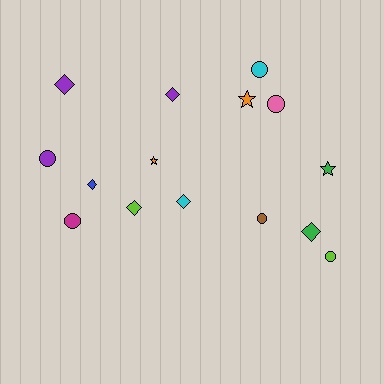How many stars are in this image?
There are 3 stars.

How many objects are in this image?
There are 15 objects.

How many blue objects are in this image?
There is 1 blue object.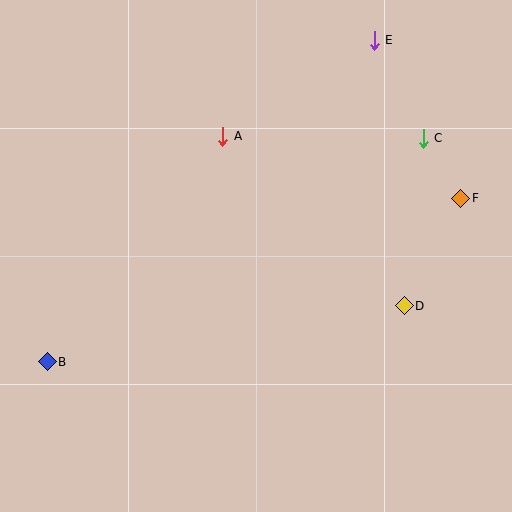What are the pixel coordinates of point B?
Point B is at (47, 362).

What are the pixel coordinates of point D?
Point D is at (404, 306).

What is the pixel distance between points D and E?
The distance between D and E is 267 pixels.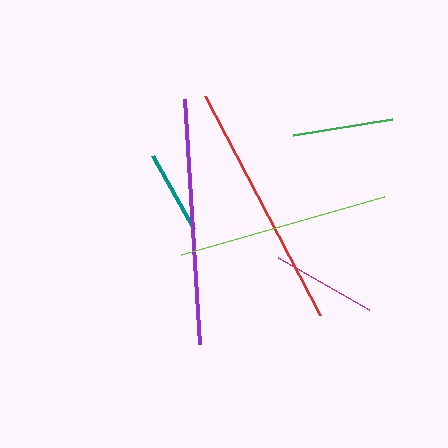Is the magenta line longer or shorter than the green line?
The magenta line is longer than the green line.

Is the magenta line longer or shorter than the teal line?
The magenta line is longer than the teal line.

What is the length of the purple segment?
The purple segment is approximately 245 pixels long.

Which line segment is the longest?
The red line is the longest at approximately 247 pixels.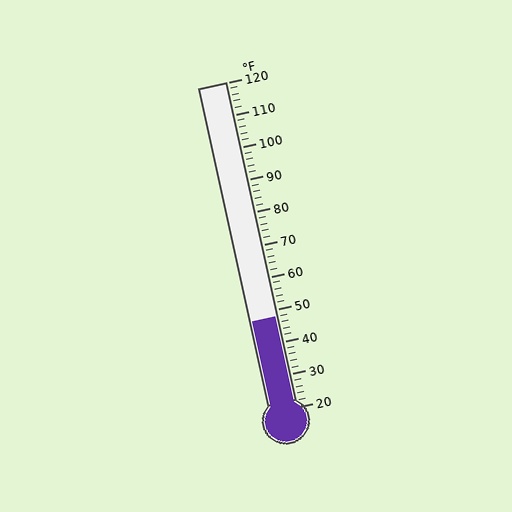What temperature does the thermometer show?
The thermometer shows approximately 48°F.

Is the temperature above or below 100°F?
The temperature is below 100°F.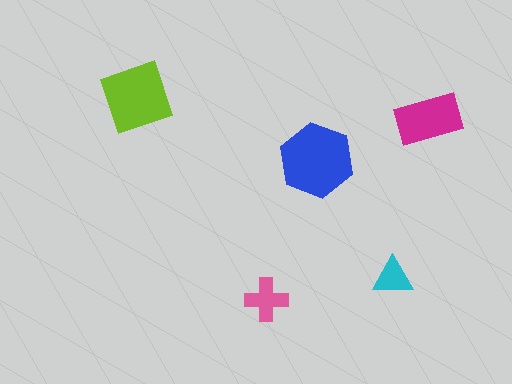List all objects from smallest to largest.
The cyan triangle, the pink cross, the magenta rectangle, the lime diamond, the blue hexagon.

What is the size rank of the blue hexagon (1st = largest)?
1st.